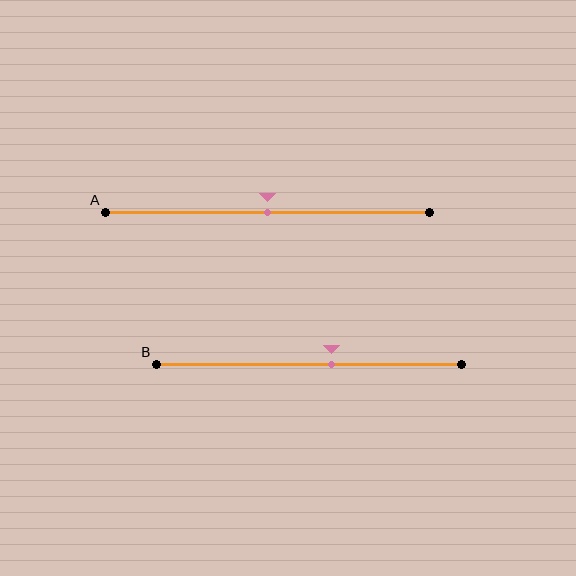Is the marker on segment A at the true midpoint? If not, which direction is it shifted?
Yes, the marker on segment A is at the true midpoint.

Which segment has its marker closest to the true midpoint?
Segment A has its marker closest to the true midpoint.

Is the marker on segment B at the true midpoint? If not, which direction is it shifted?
No, the marker on segment B is shifted to the right by about 7% of the segment length.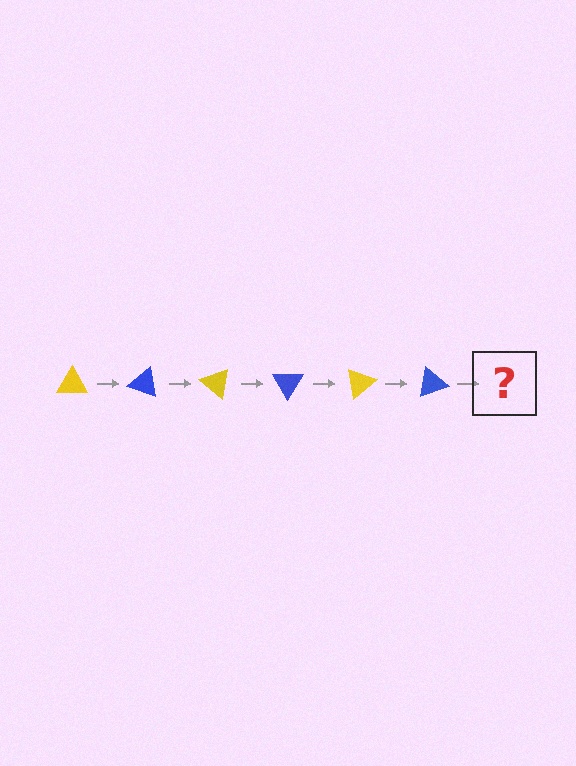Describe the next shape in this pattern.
It should be a yellow triangle, rotated 120 degrees from the start.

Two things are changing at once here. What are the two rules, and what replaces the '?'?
The two rules are that it rotates 20 degrees each step and the color cycles through yellow and blue. The '?' should be a yellow triangle, rotated 120 degrees from the start.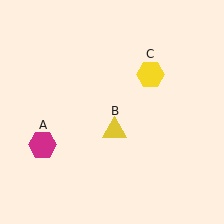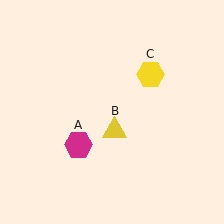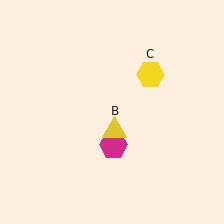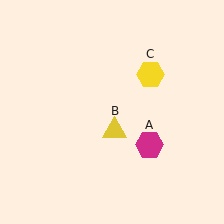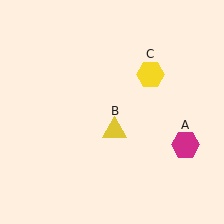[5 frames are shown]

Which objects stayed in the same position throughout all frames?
Yellow triangle (object B) and yellow hexagon (object C) remained stationary.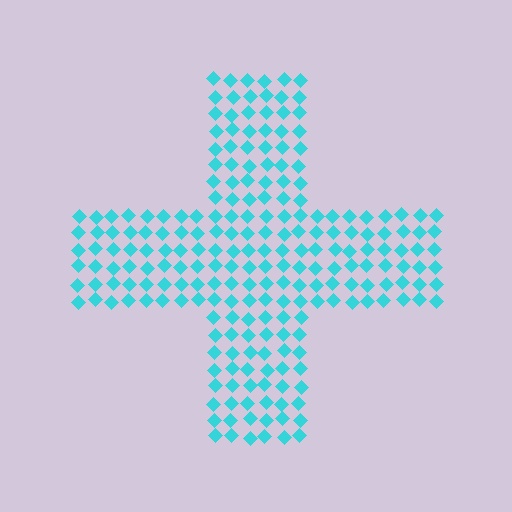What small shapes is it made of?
It is made of small diamonds.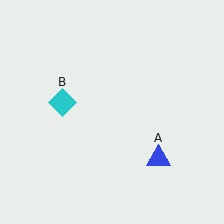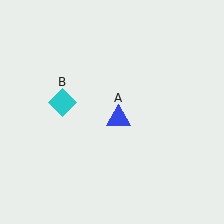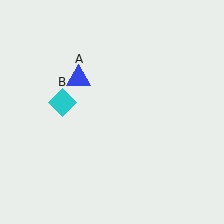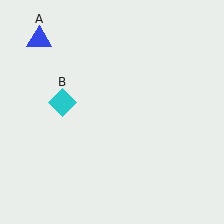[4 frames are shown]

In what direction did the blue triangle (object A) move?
The blue triangle (object A) moved up and to the left.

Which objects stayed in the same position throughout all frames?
Cyan diamond (object B) remained stationary.